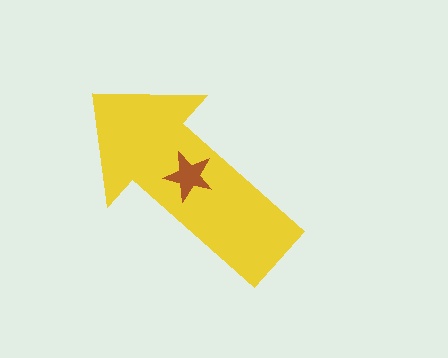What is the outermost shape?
The yellow arrow.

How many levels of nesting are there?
2.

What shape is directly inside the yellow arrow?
The brown star.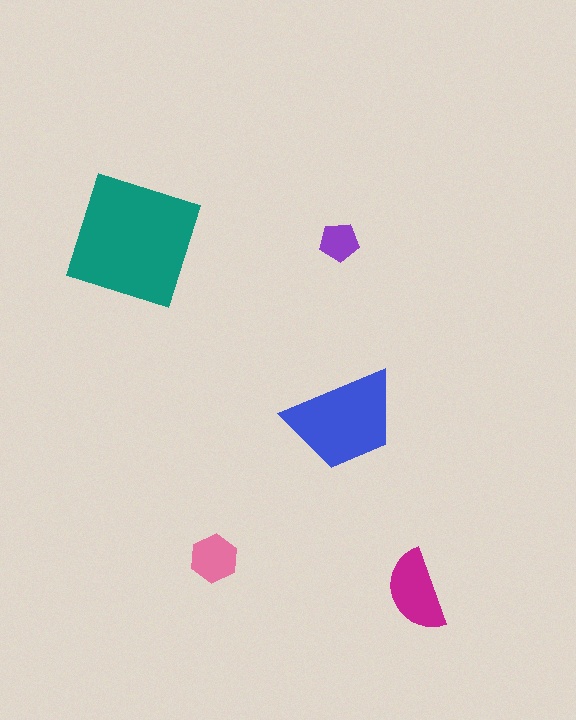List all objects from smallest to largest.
The purple pentagon, the pink hexagon, the magenta semicircle, the blue trapezoid, the teal square.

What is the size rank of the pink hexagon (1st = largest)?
4th.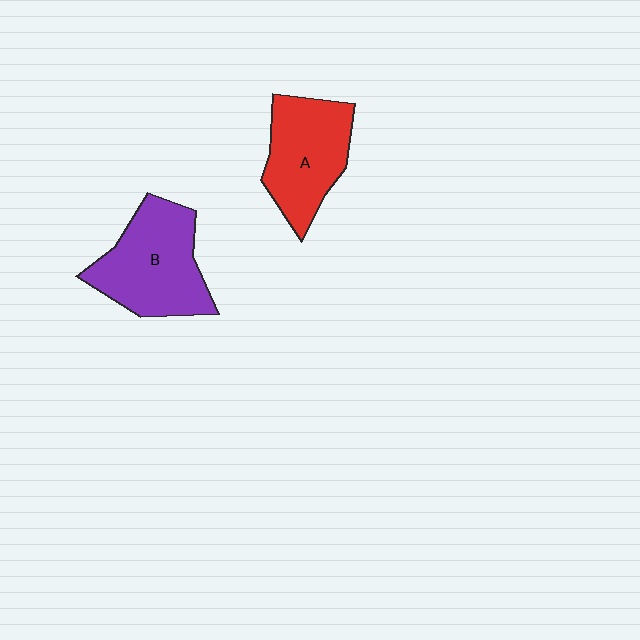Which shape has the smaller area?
Shape A (red).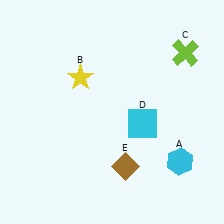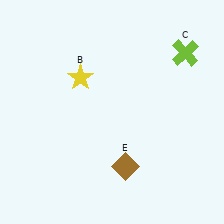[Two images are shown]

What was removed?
The cyan hexagon (A), the cyan square (D) were removed in Image 2.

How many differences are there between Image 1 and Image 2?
There are 2 differences between the two images.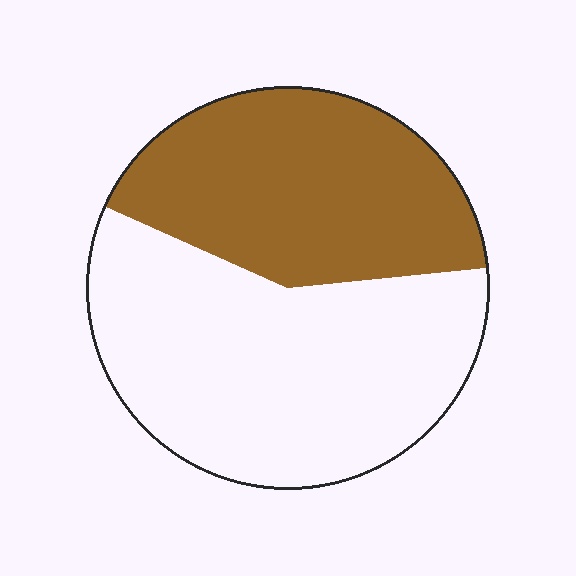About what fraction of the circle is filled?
About two fifths (2/5).